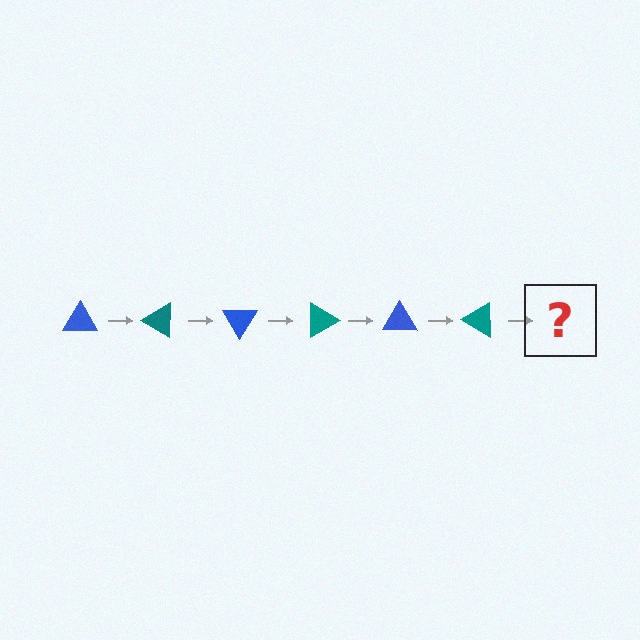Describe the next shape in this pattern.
It should be a blue triangle, rotated 180 degrees from the start.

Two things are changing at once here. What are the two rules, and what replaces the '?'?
The two rules are that it rotates 30 degrees each step and the color cycles through blue and teal. The '?' should be a blue triangle, rotated 180 degrees from the start.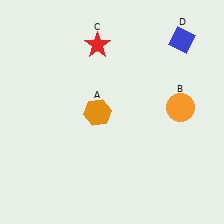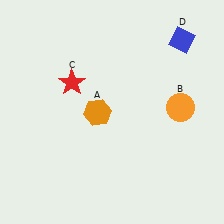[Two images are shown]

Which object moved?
The red star (C) moved down.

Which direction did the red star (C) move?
The red star (C) moved down.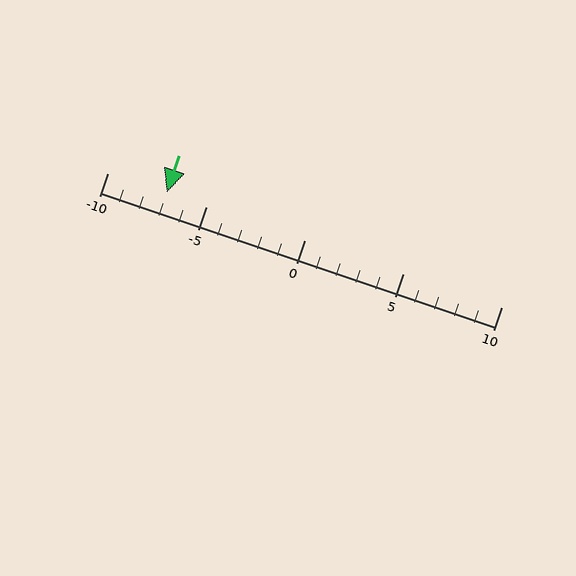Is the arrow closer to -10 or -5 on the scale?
The arrow is closer to -5.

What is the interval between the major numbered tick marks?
The major tick marks are spaced 5 units apart.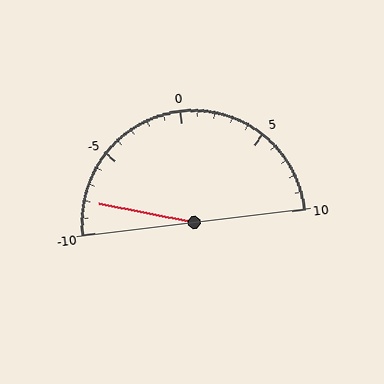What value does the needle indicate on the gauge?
The needle indicates approximately -8.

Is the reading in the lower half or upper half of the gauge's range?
The reading is in the lower half of the range (-10 to 10).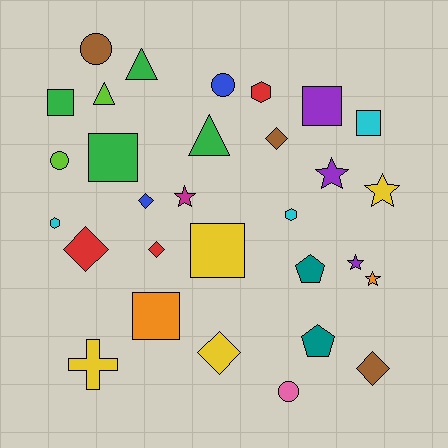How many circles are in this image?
There are 4 circles.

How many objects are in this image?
There are 30 objects.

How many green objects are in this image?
There are 4 green objects.